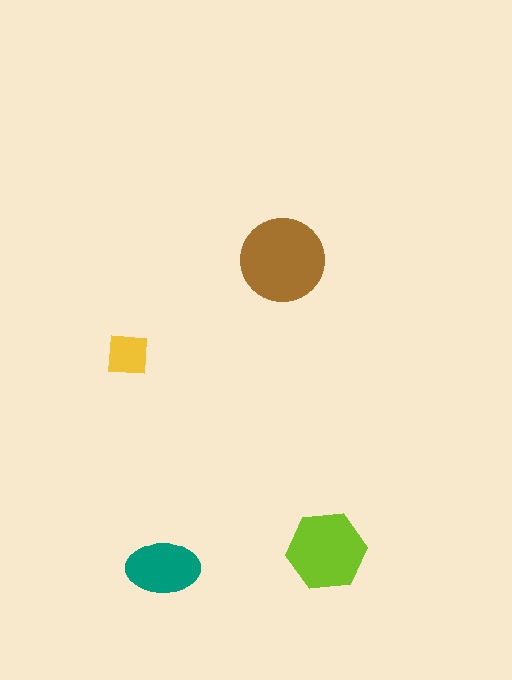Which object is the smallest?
The yellow square.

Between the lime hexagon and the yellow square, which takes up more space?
The lime hexagon.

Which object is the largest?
The brown circle.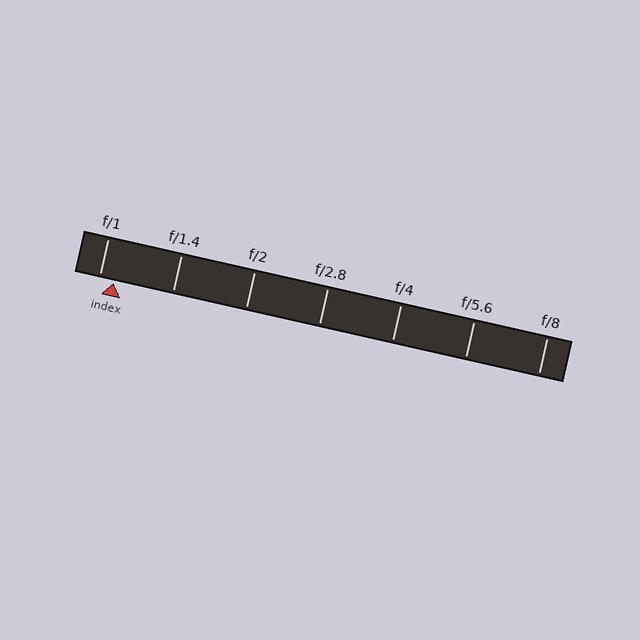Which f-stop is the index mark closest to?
The index mark is closest to f/1.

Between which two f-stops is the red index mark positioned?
The index mark is between f/1 and f/1.4.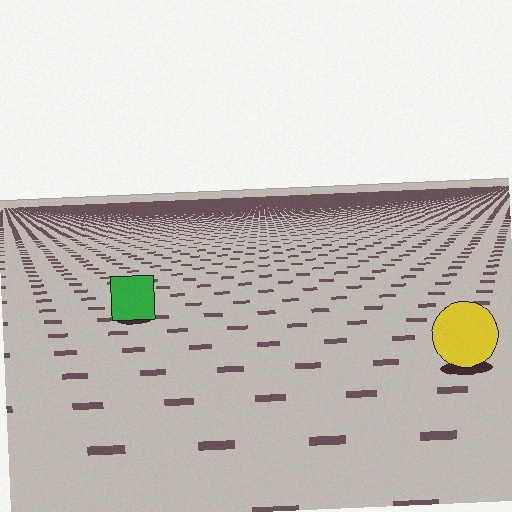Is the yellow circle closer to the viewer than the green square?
Yes. The yellow circle is closer — you can tell from the texture gradient: the ground texture is coarser near it.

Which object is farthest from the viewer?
The green square is farthest from the viewer. It appears smaller and the ground texture around it is denser.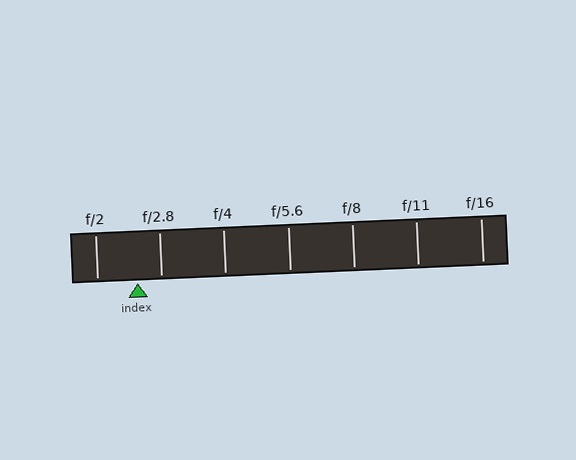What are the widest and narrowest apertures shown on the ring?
The widest aperture shown is f/2 and the narrowest is f/16.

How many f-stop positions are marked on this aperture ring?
There are 7 f-stop positions marked.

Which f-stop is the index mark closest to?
The index mark is closest to f/2.8.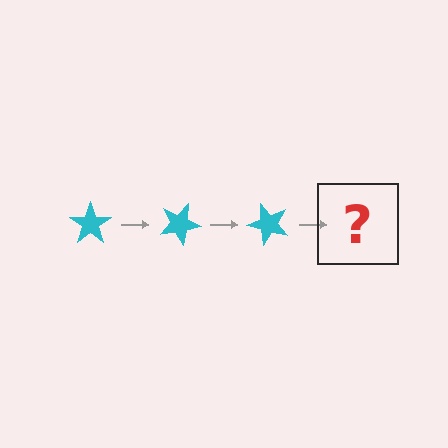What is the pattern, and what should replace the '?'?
The pattern is that the star rotates 25 degrees each step. The '?' should be a cyan star rotated 75 degrees.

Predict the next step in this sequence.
The next step is a cyan star rotated 75 degrees.